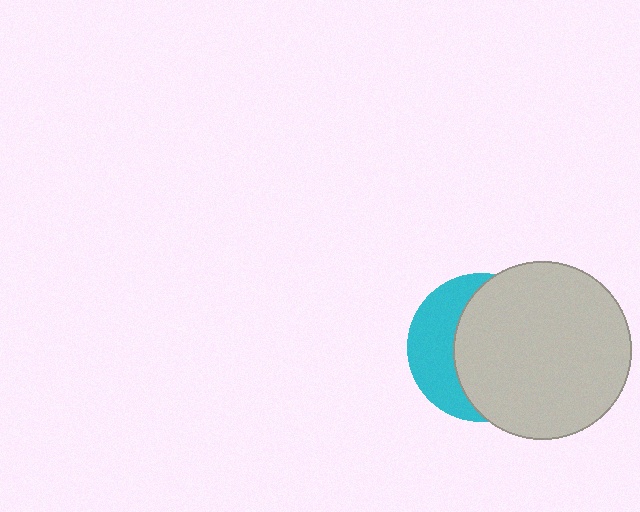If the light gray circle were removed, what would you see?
You would see the complete cyan circle.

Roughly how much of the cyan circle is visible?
A small part of it is visible (roughly 36%).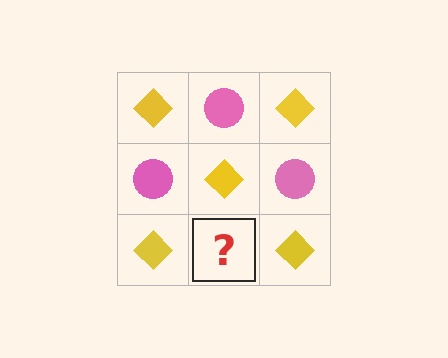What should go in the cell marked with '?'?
The missing cell should contain a pink circle.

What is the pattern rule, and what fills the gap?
The rule is that it alternates yellow diamond and pink circle in a checkerboard pattern. The gap should be filled with a pink circle.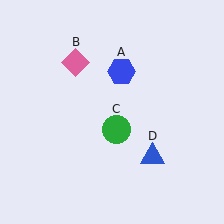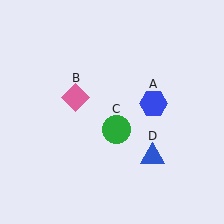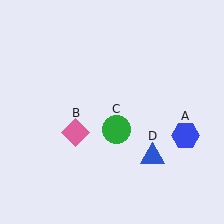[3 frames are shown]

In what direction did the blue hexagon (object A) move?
The blue hexagon (object A) moved down and to the right.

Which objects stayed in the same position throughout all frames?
Green circle (object C) and blue triangle (object D) remained stationary.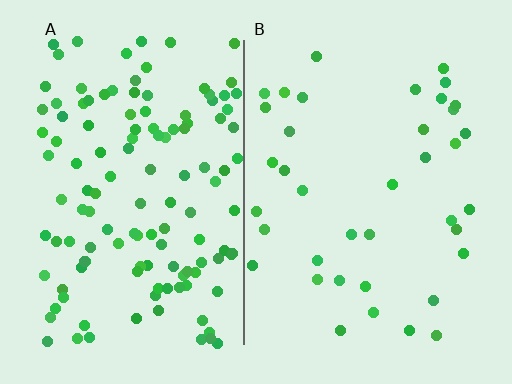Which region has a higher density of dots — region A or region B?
A (the left).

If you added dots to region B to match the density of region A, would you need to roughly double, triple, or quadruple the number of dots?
Approximately triple.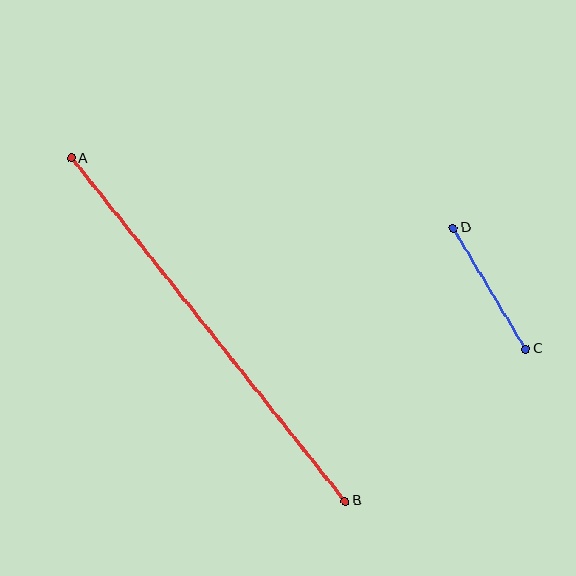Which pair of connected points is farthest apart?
Points A and B are farthest apart.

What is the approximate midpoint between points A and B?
The midpoint is at approximately (208, 329) pixels.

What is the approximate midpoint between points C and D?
The midpoint is at approximately (489, 288) pixels.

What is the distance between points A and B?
The distance is approximately 438 pixels.